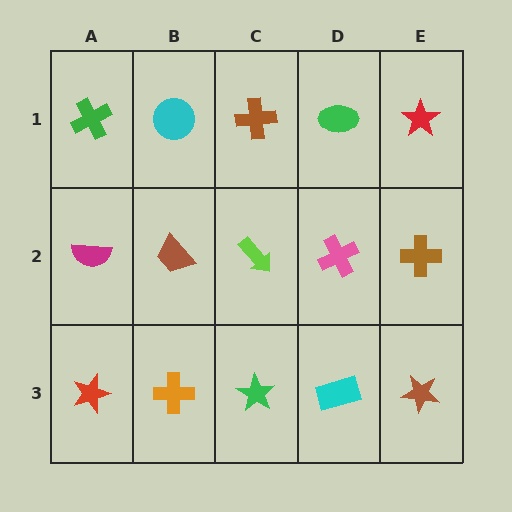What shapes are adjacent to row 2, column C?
A brown cross (row 1, column C), a green star (row 3, column C), a brown trapezoid (row 2, column B), a pink cross (row 2, column D).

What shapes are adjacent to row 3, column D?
A pink cross (row 2, column D), a green star (row 3, column C), a brown star (row 3, column E).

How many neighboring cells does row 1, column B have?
3.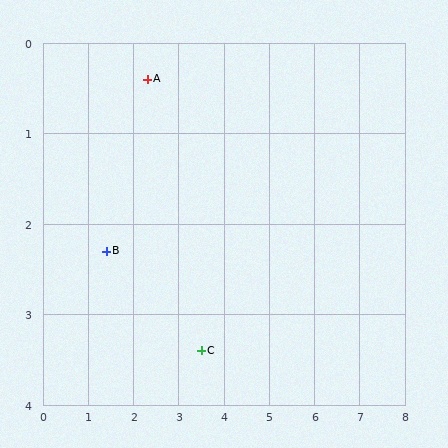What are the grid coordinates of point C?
Point C is at approximately (3.5, 3.4).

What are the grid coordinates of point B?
Point B is at approximately (1.4, 2.3).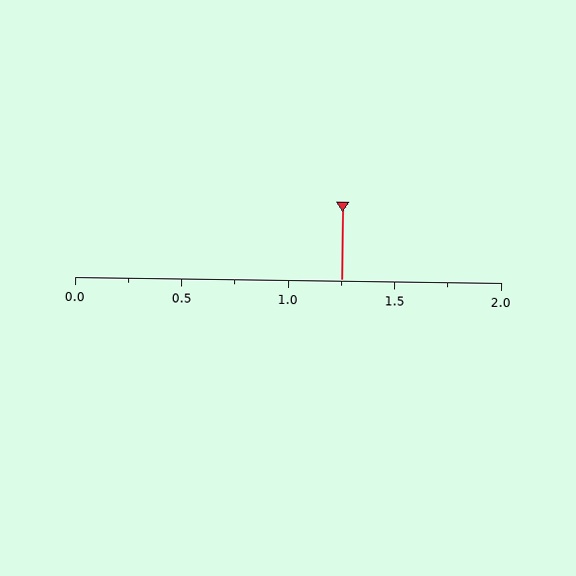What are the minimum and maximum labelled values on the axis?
The axis runs from 0.0 to 2.0.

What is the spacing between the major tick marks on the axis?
The major ticks are spaced 0.5 apart.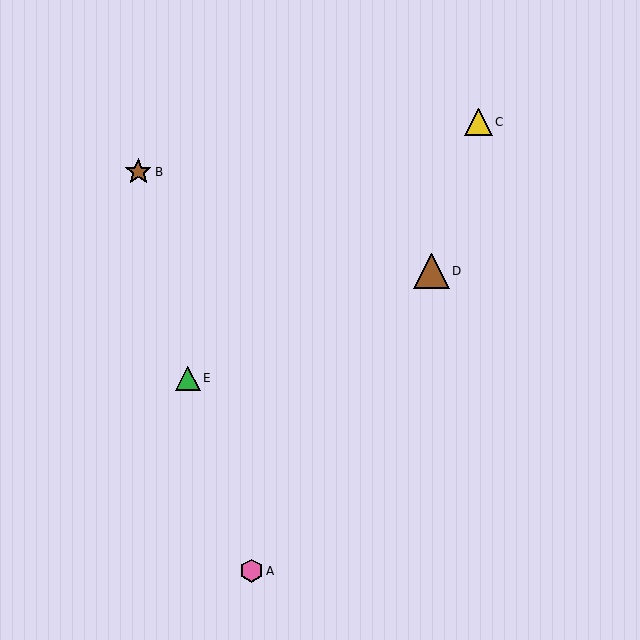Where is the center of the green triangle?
The center of the green triangle is at (188, 378).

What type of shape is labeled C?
Shape C is a yellow triangle.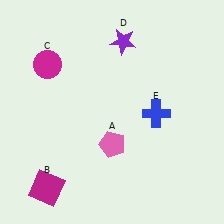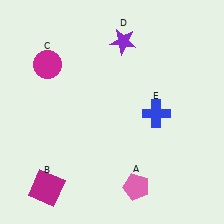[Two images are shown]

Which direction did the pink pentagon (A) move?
The pink pentagon (A) moved down.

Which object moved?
The pink pentagon (A) moved down.